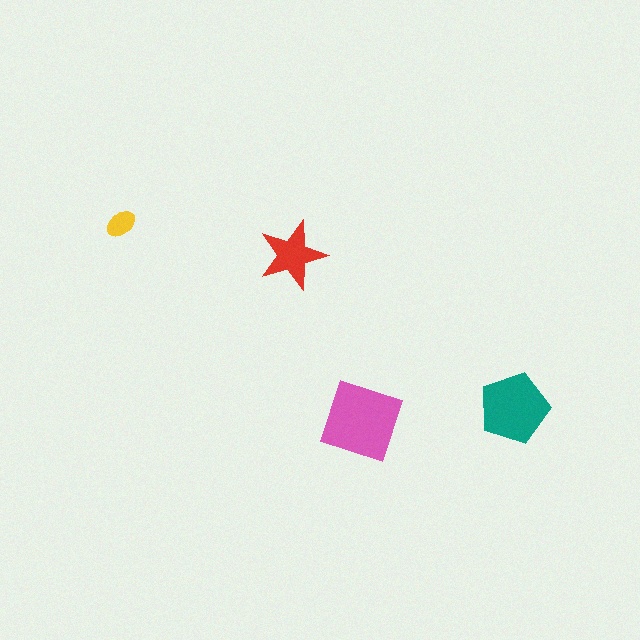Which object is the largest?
The pink square.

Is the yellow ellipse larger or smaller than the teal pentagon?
Smaller.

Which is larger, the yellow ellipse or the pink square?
The pink square.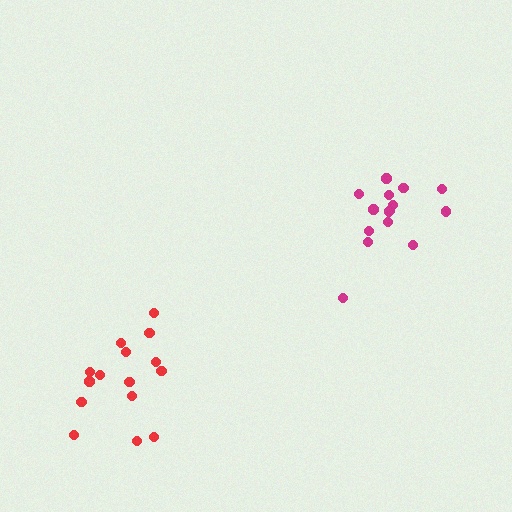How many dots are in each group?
Group 1: 15 dots, Group 2: 15 dots (30 total).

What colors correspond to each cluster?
The clusters are colored: magenta, red.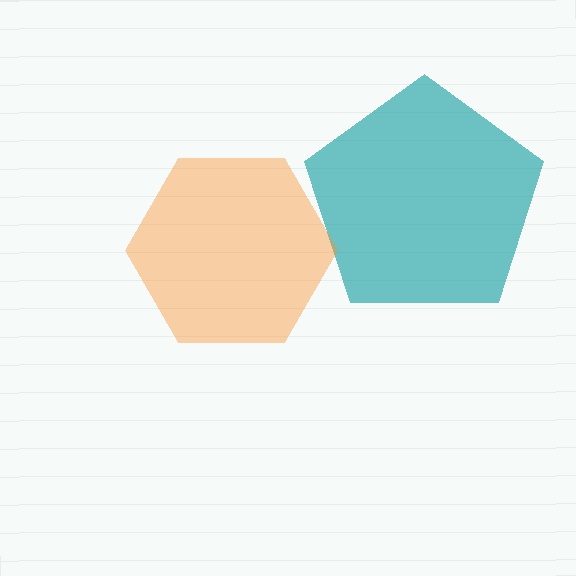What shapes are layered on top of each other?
The layered shapes are: a teal pentagon, an orange hexagon.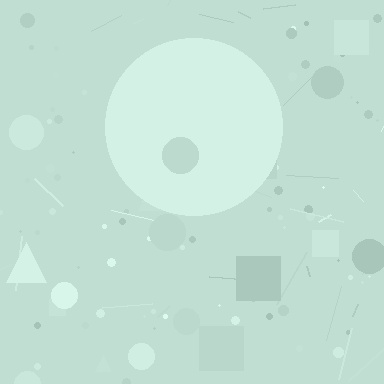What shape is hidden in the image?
A circle is hidden in the image.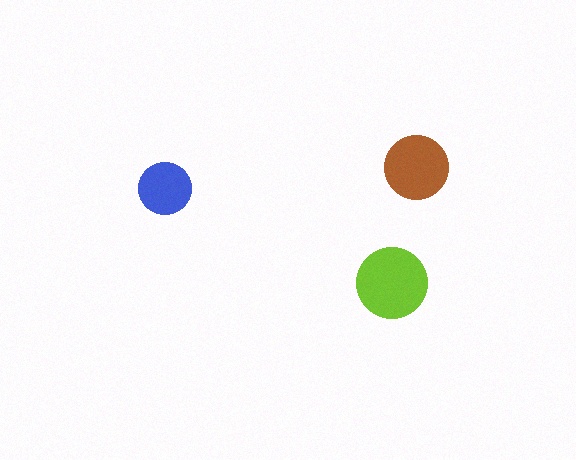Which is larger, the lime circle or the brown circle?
The lime one.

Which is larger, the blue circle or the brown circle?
The brown one.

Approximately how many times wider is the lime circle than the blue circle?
About 1.5 times wider.